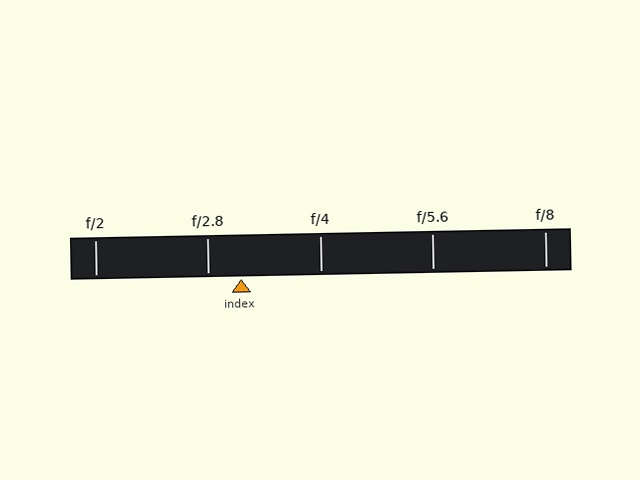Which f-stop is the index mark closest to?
The index mark is closest to f/2.8.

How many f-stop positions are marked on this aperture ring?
There are 5 f-stop positions marked.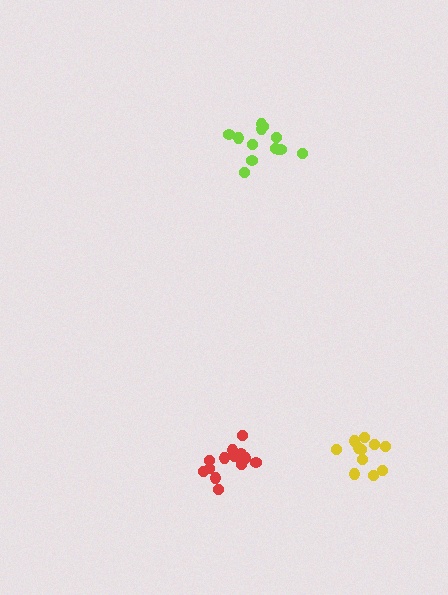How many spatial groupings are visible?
There are 3 spatial groupings.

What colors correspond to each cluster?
The clusters are colored: red, lime, yellow.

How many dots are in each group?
Group 1: 13 dots, Group 2: 13 dots, Group 3: 11 dots (37 total).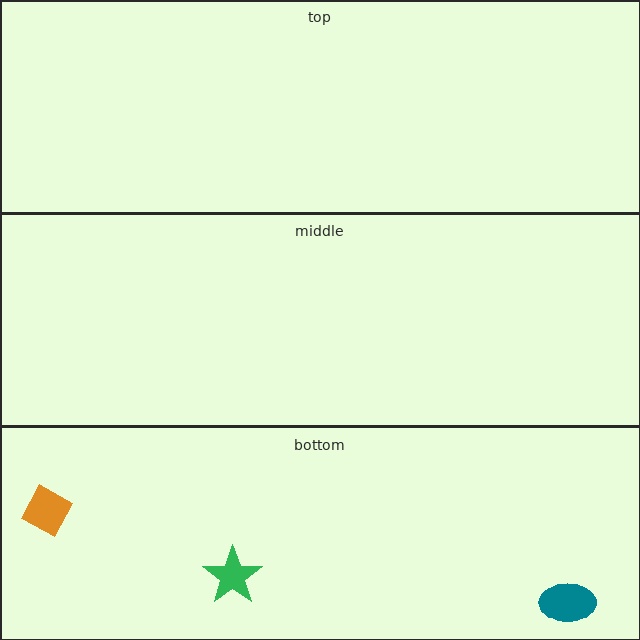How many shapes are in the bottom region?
3.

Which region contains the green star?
The bottom region.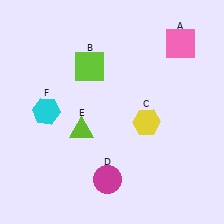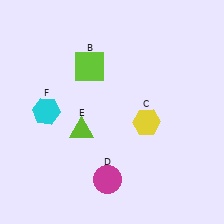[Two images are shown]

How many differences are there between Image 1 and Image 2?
There is 1 difference between the two images.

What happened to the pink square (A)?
The pink square (A) was removed in Image 2. It was in the top-right area of Image 1.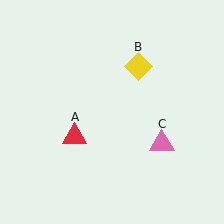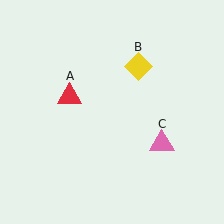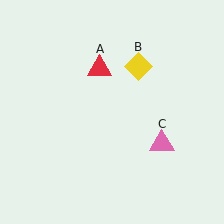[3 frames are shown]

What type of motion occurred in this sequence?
The red triangle (object A) rotated clockwise around the center of the scene.